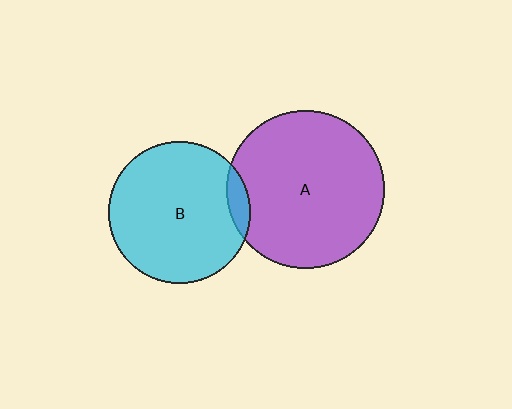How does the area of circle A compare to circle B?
Approximately 1.2 times.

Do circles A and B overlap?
Yes.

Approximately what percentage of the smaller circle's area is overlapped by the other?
Approximately 5%.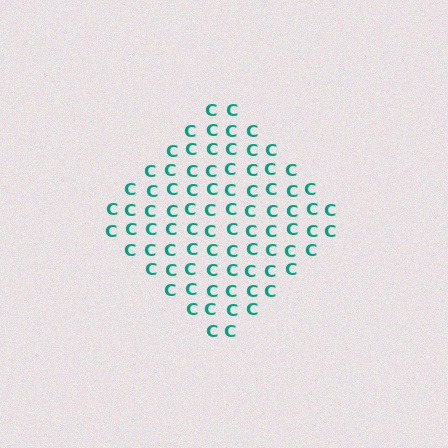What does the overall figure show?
The overall figure shows a diamond.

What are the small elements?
The small elements are letter C's.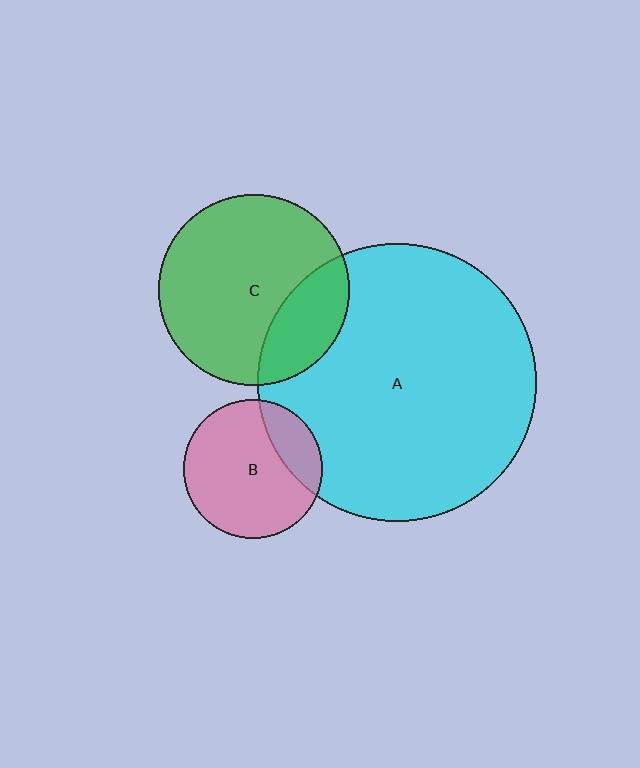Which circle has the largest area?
Circle A (cyan).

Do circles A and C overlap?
Yes.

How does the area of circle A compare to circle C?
Approximately 2.1 times.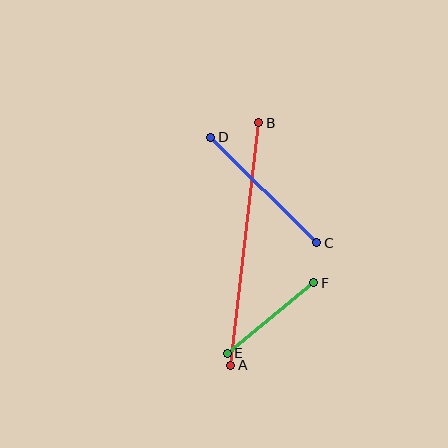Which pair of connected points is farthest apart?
Points A and B are farthest apart.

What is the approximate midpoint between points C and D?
The midpoint is at approximately (264, 190) pixels.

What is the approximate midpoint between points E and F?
The midpoint is at approximately (271, 318) pixels.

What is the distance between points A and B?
The distance is approximately 244 pixels.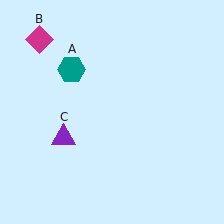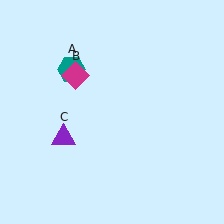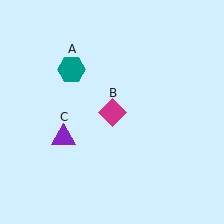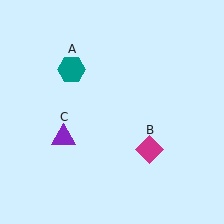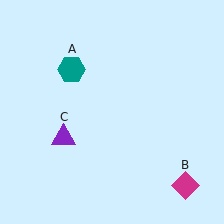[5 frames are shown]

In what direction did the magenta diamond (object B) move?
The magenta diamond (object B) moved down and to the right.